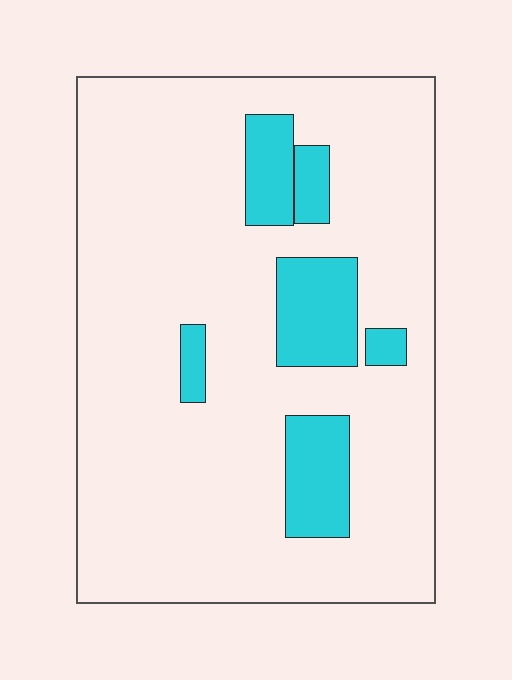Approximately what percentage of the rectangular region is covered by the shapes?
Approximately 15%.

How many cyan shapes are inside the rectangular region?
6.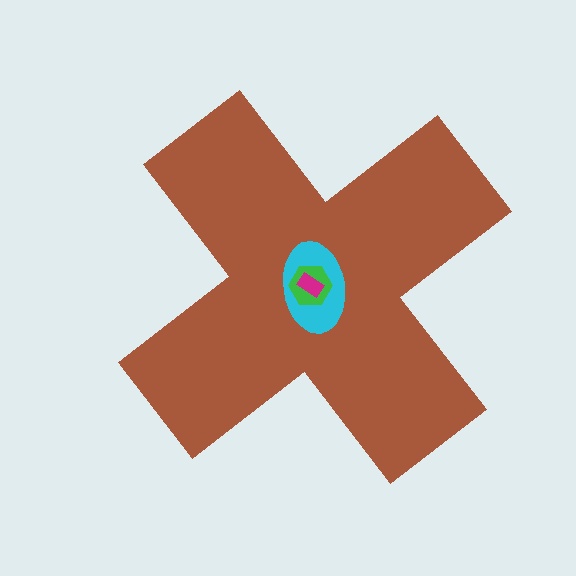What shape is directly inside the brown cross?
The cyan ellipse.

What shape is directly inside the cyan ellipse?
The green hexagon.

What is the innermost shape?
The magenta rectangle.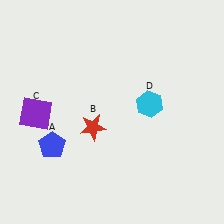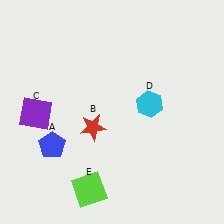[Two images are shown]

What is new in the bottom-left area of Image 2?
A lime square (E) was added in the bottom-left area of Image 2.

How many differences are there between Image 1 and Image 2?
There is 1 difference between the two images.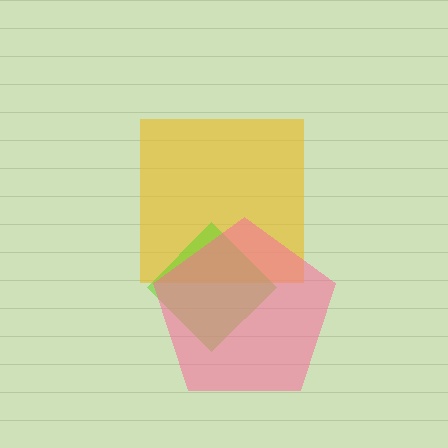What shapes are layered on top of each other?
The layered shapes are: a yellow square, a lime diamond, a pink pentagon.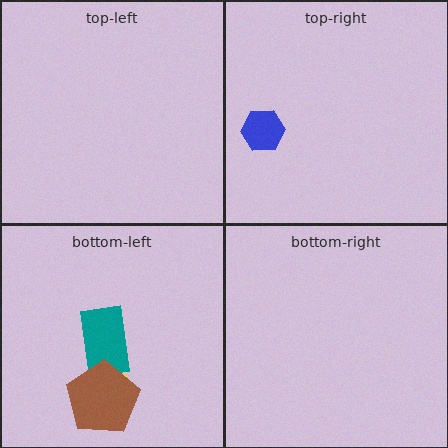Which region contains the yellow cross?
The bottom-left region.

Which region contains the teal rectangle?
The bottom-left region.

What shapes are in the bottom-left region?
The yellow cross, the teal rectangle, the brown pentagon.